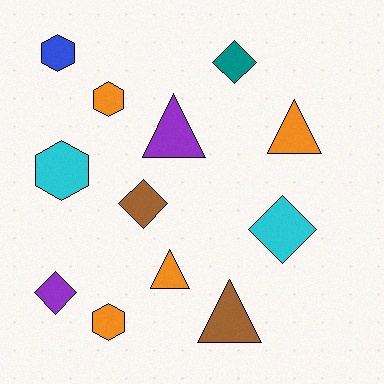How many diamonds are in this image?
There are 4 diamonds.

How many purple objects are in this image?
There are 2 purple objects.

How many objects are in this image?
There are 12 objects.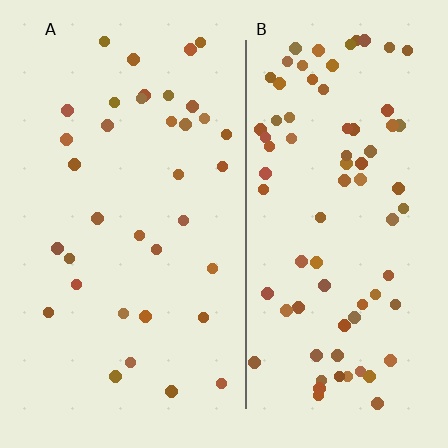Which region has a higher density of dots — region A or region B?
B (the right).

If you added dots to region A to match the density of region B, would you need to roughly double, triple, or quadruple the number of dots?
Approximately double.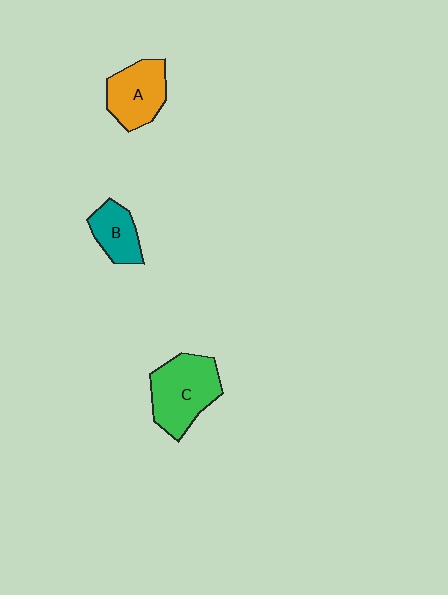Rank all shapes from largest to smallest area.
From largest to smallest: C (green), A (orange), B (teal).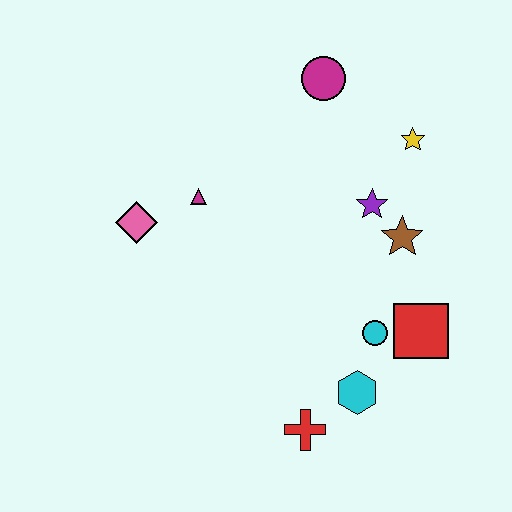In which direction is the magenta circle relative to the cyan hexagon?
The magenta circle is above the cyan hexagon.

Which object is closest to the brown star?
The purple star is closest to the brown star.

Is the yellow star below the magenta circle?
Yes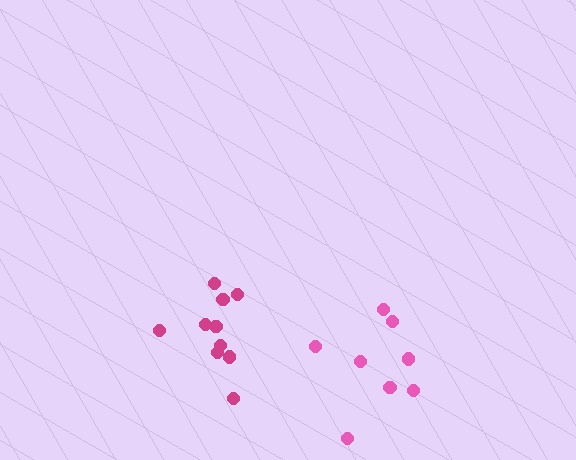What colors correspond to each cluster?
The clusters are colored: pink, magenta.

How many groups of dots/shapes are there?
There are 2 groups.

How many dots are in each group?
Group 1: 8 dots, Group 2: 10 dots (18 total).